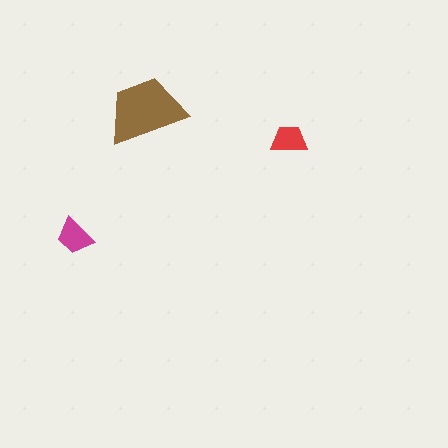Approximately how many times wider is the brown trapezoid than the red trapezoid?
About 2 times wider.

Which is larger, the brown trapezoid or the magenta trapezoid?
The brown one.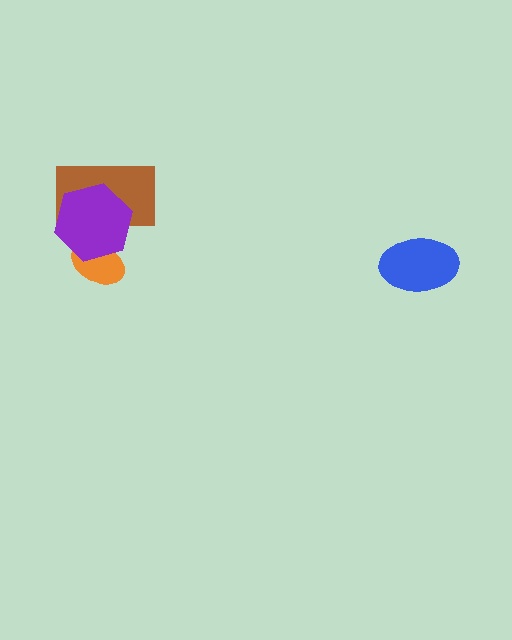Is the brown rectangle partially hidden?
Yes, it is partially covered by another shape.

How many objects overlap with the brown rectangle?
2 objects overlap with the brown rectangle.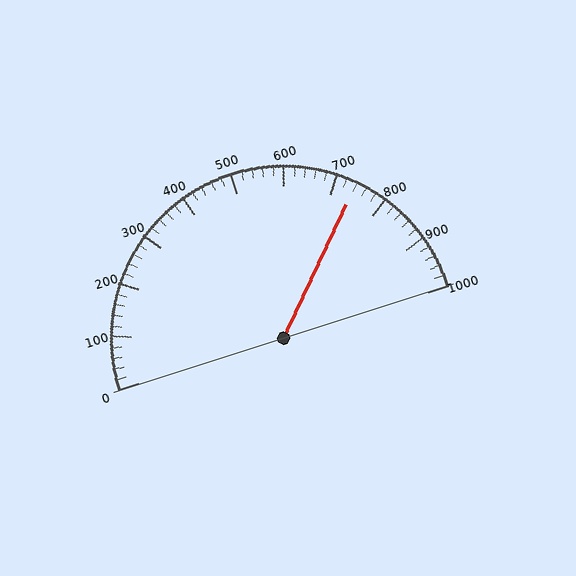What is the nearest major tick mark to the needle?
The nearest major tick mark is 700.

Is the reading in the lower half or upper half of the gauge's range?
The reading is in the upper half of the range (0 to 1000).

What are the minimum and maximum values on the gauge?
The gauge ranges from 0 to 1000.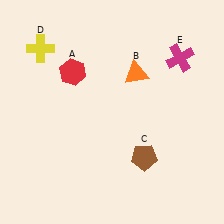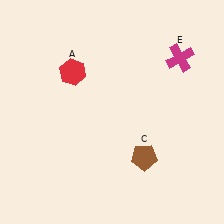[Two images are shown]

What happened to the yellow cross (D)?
The yellow cross (D) was removed in Image 2. It was in the top-left area of Image 1.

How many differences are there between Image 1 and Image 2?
There are 2 differences between the two images.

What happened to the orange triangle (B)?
The orange triangle (B) was removed in Image 2. It was in the top-right area of Image 1.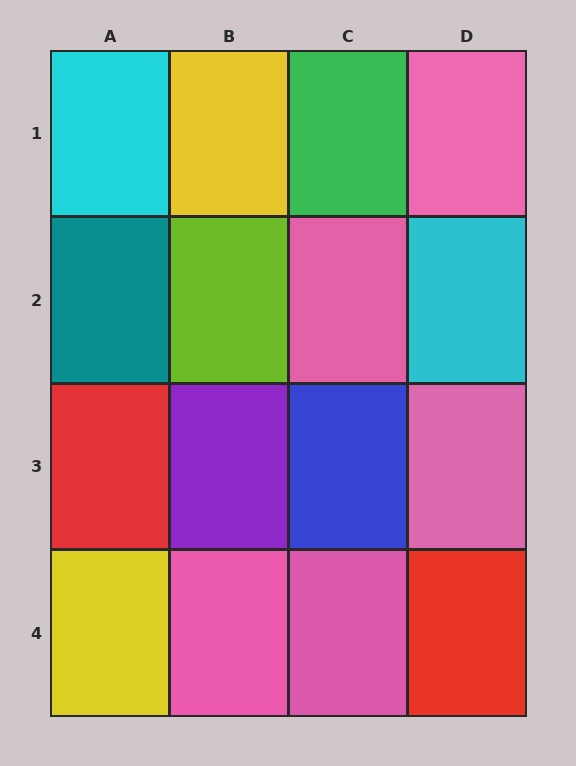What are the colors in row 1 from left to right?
Cyan, yellow, green, pink.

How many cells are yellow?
2 cells are yellow.